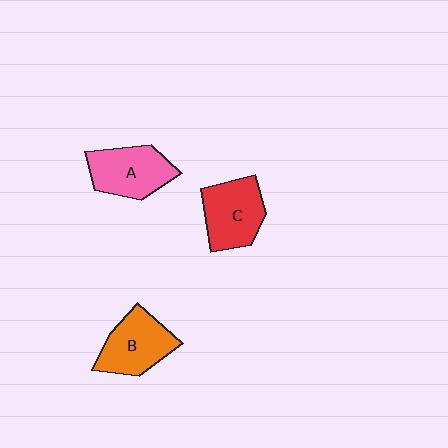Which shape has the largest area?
Shape C (red).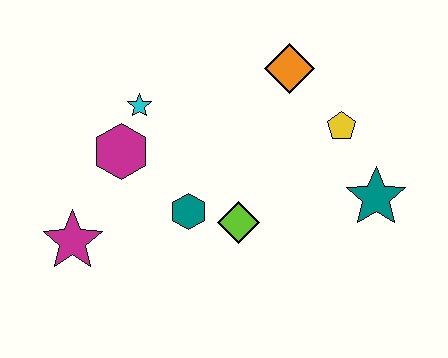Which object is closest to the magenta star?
The magenta hexagon is closest to the magenta star.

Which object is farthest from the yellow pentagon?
The magenta star is farthest from the yellow pentagon.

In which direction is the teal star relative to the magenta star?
The teal star is to the right of the magenta star.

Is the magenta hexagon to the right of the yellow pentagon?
No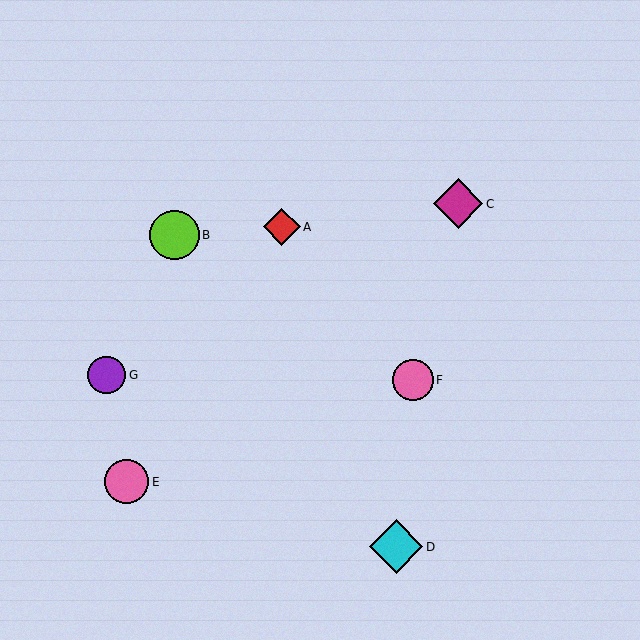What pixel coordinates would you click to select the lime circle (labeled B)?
Click at (174, 235) to select the lime circle B.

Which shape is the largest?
The cyan diamond (labeled D) is the largest.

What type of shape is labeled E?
Shape E is a pink circle.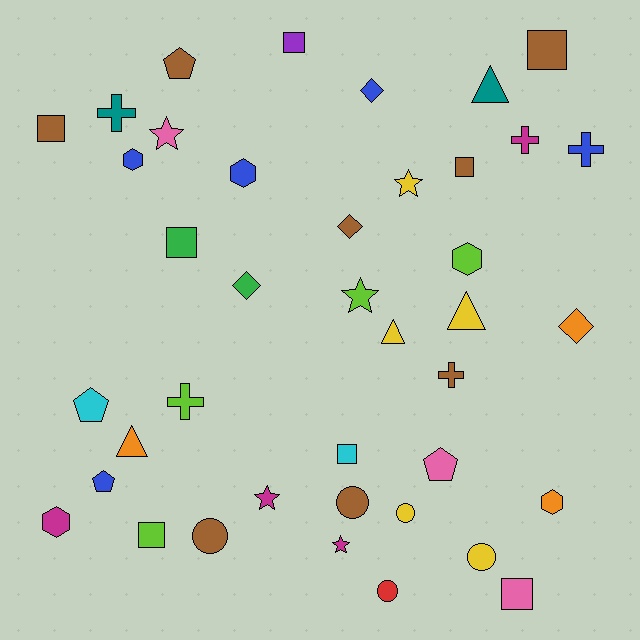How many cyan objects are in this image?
There are 2 cyan objects.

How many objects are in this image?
There are 40 objects.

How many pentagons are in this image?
There are 4 pentagons.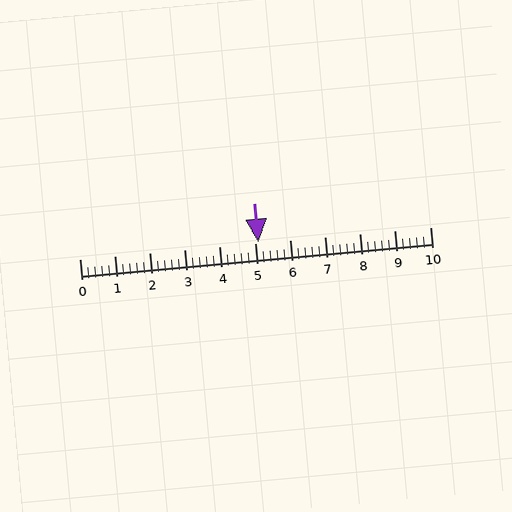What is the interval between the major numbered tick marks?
The major tick marks are spaced 1 units apart.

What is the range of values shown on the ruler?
The ruler shows values from 0 to 10.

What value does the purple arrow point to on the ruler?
The purple arrow points to approximately 5.1.